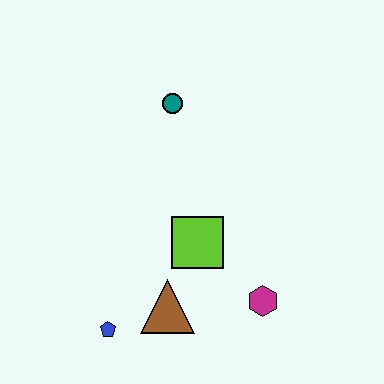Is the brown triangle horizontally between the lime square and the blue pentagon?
Yes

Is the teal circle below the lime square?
No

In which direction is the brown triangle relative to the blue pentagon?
The brown triangle is to the right of the blue pentagon.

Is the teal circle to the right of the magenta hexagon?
No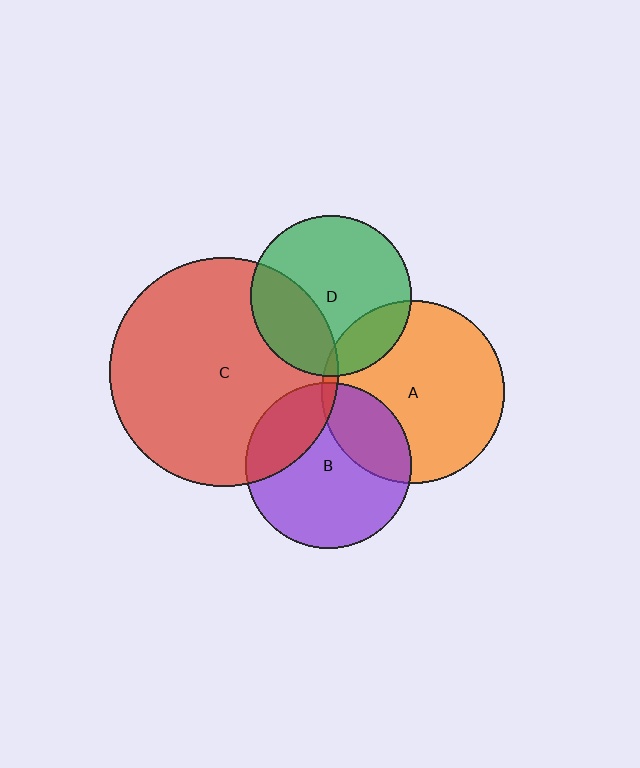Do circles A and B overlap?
Yes.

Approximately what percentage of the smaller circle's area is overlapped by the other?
Approximately 25%.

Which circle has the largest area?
Circle C (red).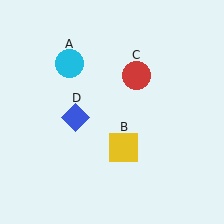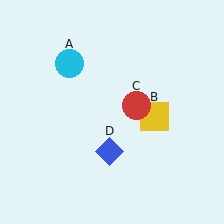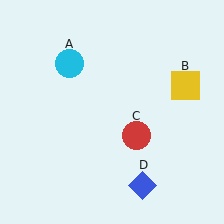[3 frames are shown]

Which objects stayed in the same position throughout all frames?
Cyan circle (object A) remained stationary.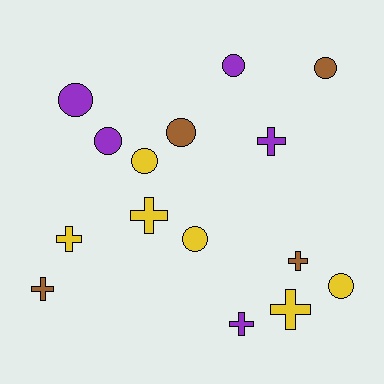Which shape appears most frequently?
Circle, with 8 objects.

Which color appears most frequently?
Yellow, with 6 objects.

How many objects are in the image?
There are 15 objects.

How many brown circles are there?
There are 2 brown circles.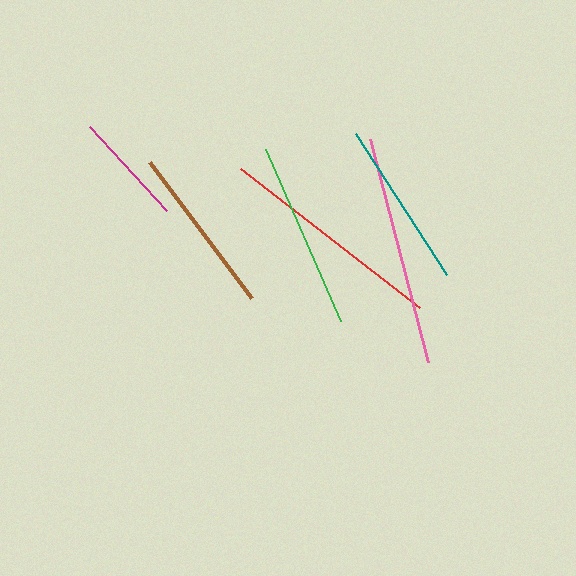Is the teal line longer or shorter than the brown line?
The brown line is longer than the teal line.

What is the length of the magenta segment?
The magenta segment is approximately 115 pixels long.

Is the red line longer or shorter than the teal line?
The red line is longer than the teal line.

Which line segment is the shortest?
The magenta line is the shortest at approximately 115 pixels.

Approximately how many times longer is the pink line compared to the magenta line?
The pink line is approximately 2.0 times the length of the magenta line.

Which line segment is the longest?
The pink line is the longest at approximately 231 pixels.